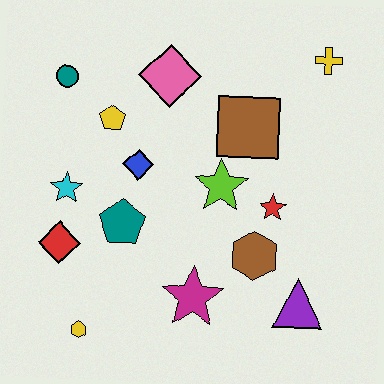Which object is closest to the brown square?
The lime star is closest to the brown square.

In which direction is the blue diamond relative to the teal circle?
The blue diamond is below the teal circle.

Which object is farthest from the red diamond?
The yellow cross is farthest from the red diamond.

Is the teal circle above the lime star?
Yes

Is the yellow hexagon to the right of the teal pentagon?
No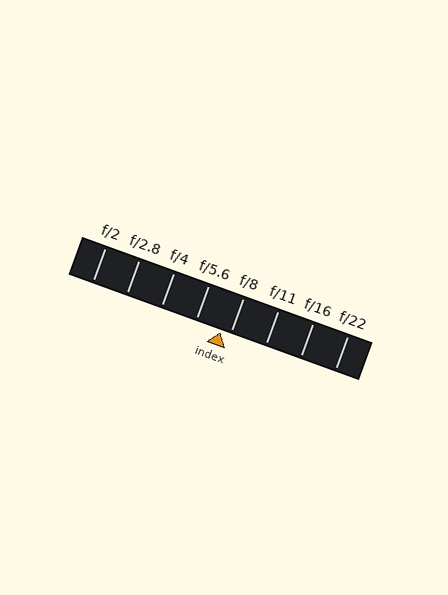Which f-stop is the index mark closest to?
The index mark is closest to f/8.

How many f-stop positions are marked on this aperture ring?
There are 8 f-stop positions marked.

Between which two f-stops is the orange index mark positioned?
The index mark is between f/5.6 and f/8.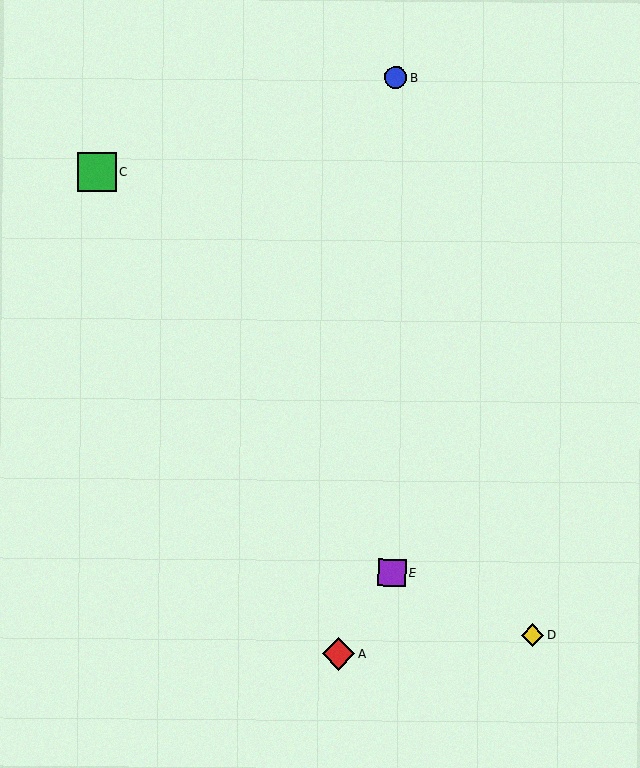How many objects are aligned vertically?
2 objects (B, E) are aligned vertically.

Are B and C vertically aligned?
No, B is at x≈396 and C is at x≈96.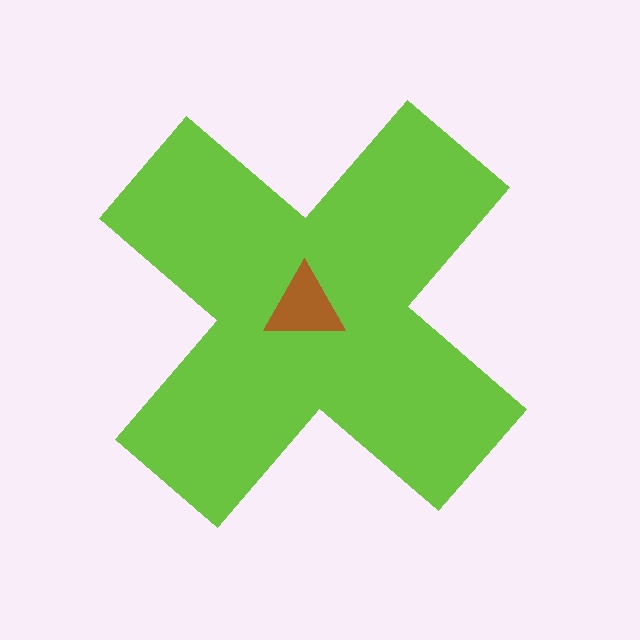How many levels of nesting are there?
2.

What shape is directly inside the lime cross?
The brown triangle.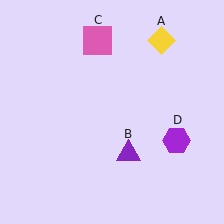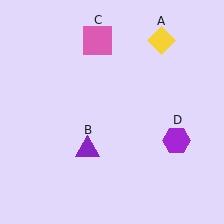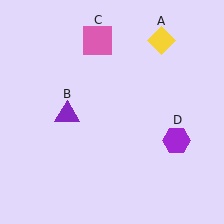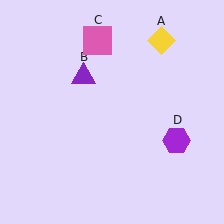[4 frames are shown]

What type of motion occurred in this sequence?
The purple triangle (object B) rotated clockwise around the center of the scene.